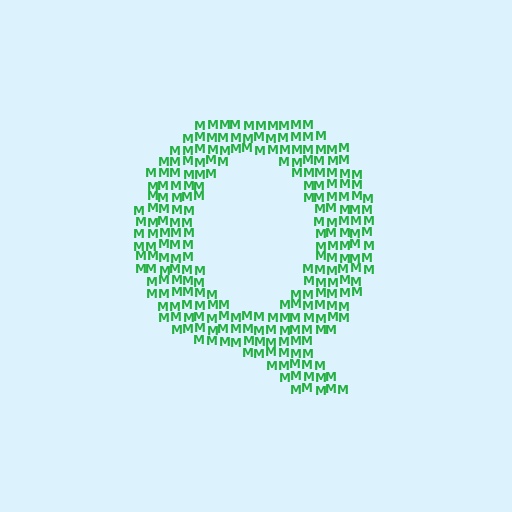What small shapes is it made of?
It is made of small letter M's.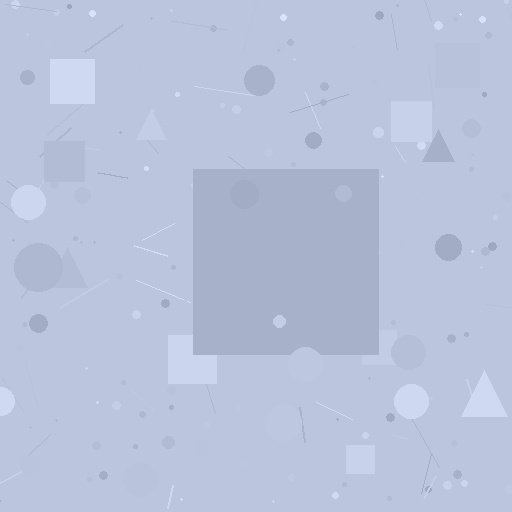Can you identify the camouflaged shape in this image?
The camouflaged shape is a square.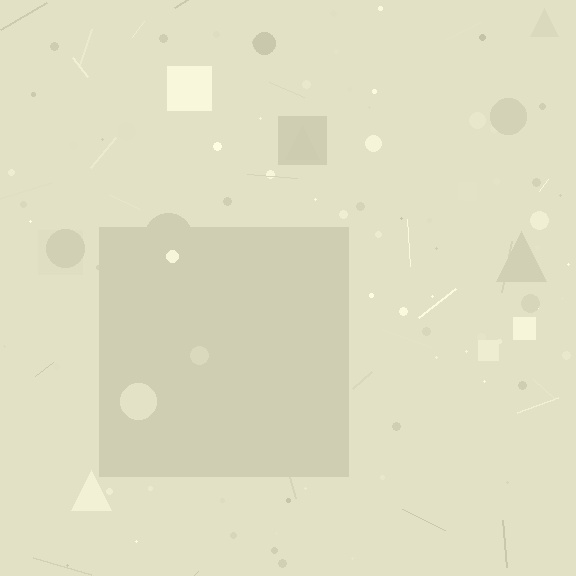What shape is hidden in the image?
A square is hidden in the image.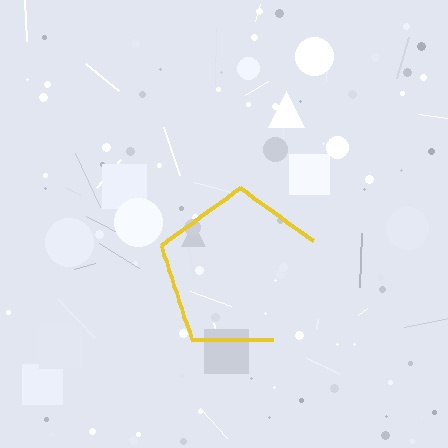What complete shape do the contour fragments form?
The contour fragments form a pentagon.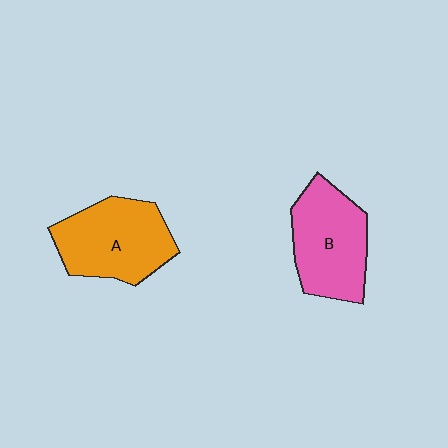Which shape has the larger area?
Shape A (orange).